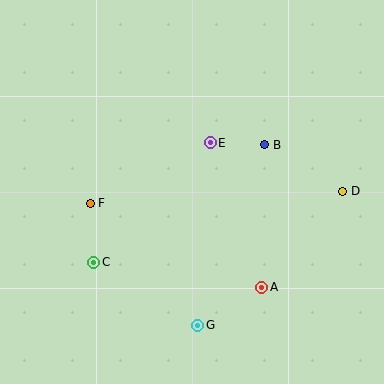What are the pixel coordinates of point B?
Point B is at (265, 145).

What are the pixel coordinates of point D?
Point D is at (343, 191).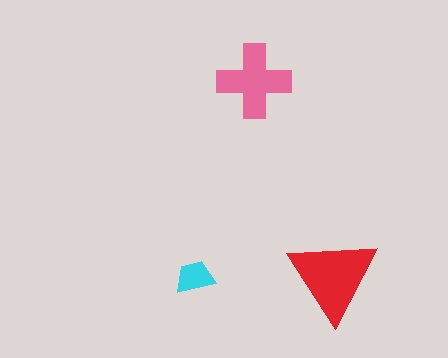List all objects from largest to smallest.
The red triangle, the pink cross, the cyan trapezoid.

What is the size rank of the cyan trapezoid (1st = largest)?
3rd.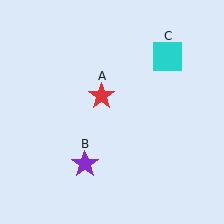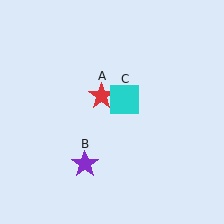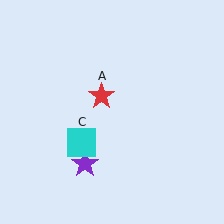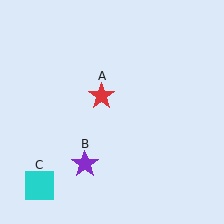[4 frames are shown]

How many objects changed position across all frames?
1 object changed position: cyan square (object C).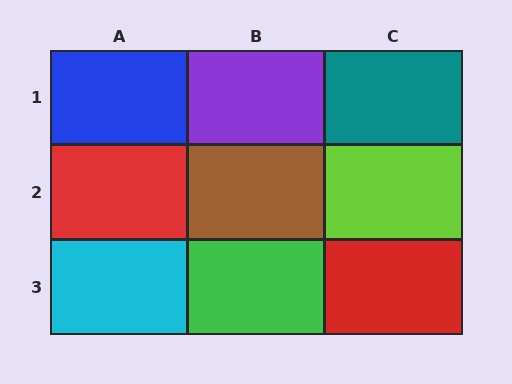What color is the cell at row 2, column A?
Red.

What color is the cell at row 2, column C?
Lime.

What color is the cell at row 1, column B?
Purple.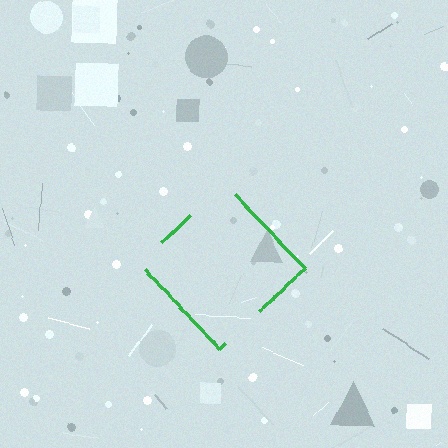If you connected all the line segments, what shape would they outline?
They would outline a diamond.